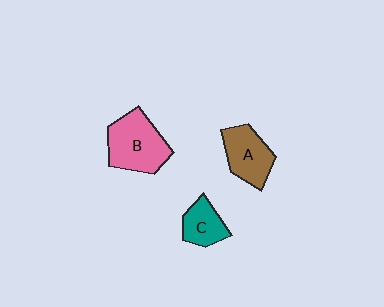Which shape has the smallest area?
Shape C (teal).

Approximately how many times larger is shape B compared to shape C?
Approximately 1.9 times.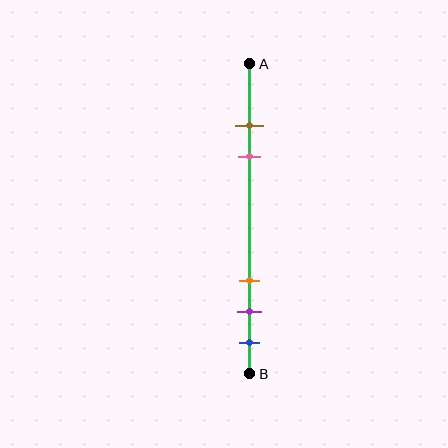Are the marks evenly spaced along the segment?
No, the marks are not evenly spaced.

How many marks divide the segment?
There are 5 marks dividing the segment.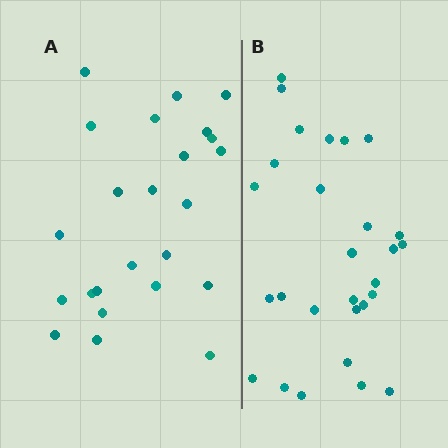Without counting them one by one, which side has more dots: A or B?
Region B (the right region) has more dots.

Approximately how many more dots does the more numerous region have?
Region B has about 4 more dots than region A.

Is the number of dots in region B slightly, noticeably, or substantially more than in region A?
Region B has only slightly more — the two regions are fairly close. The ratio is roughly 1.2 to 1.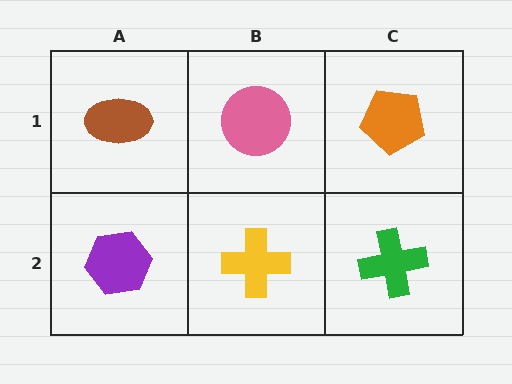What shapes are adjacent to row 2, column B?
A pink circle (row 1, column B), a purple hexagon (row 2, column A), a green cross (row 2, column C).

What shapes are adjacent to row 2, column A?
A brown ellipse (row 1, column A), a yellow cross (row 2, column B).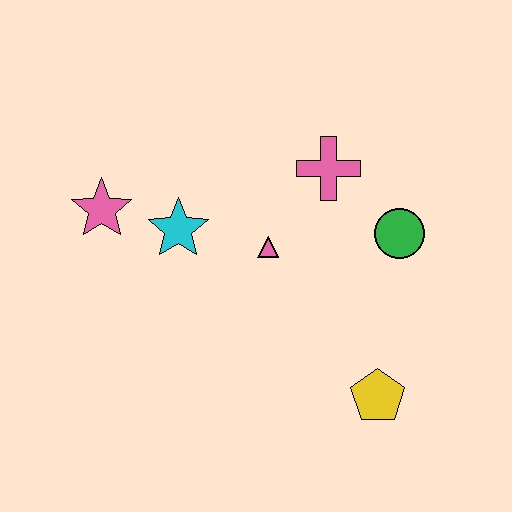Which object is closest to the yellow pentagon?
The green circle is closest to the yellow pentagon.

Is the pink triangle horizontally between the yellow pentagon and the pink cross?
No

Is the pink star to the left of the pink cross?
Yes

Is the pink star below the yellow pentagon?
No